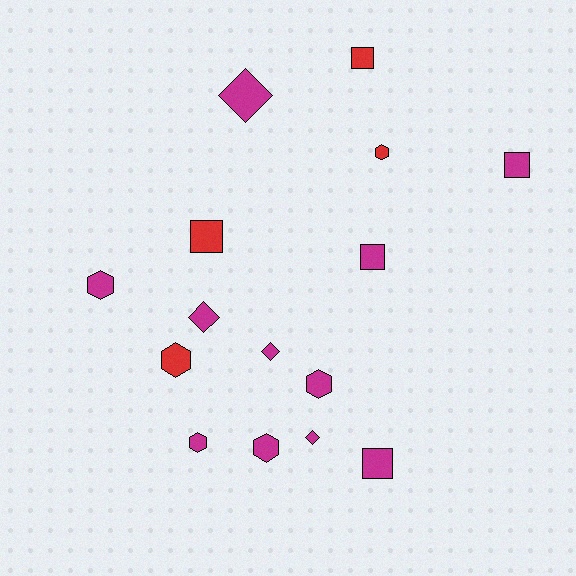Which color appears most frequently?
Magenta, with 11 objects.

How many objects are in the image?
There are 15 objects.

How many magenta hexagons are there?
There are 4 magenta hexagons.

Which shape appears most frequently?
Hexagon, with 6 objects.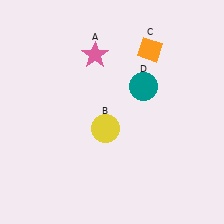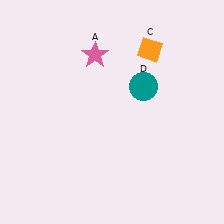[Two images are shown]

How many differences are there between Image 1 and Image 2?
There is 1 difference between the two images.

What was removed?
The yellow circle (B) was removed in Image 2.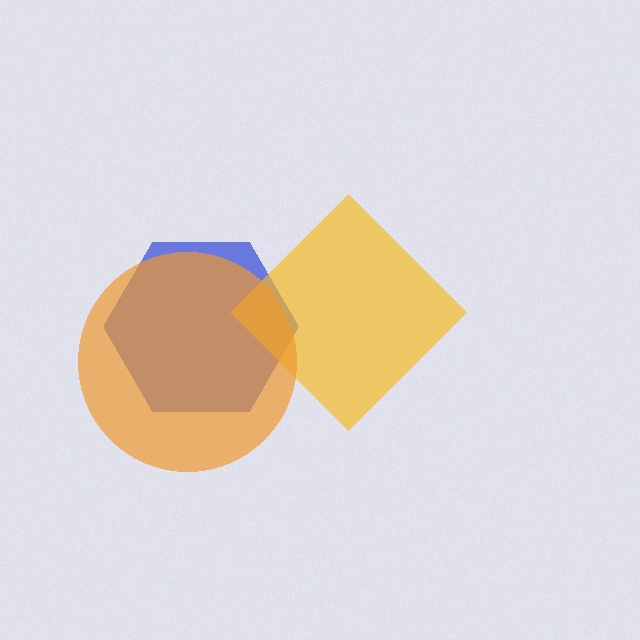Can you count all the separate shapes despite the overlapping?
Yes, there are 3 separate shapes.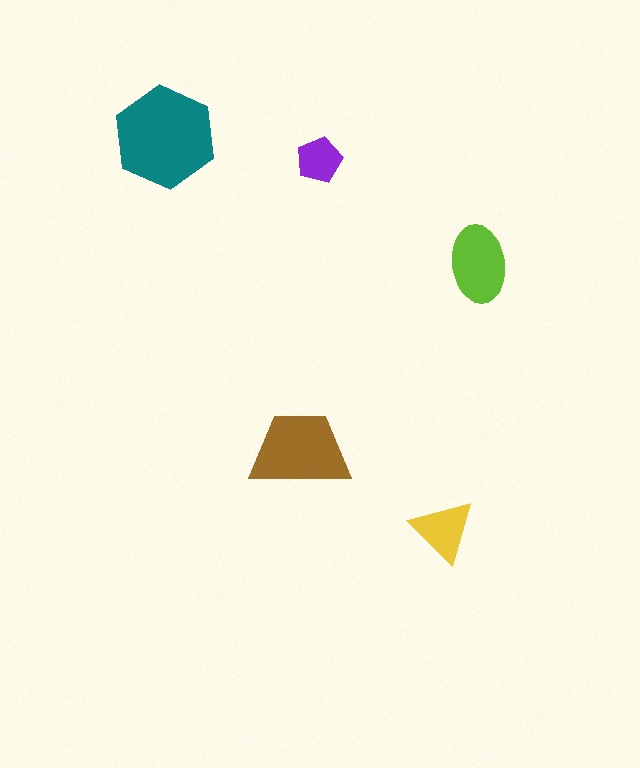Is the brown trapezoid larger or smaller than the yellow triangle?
Larger.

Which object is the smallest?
The purple pentagon.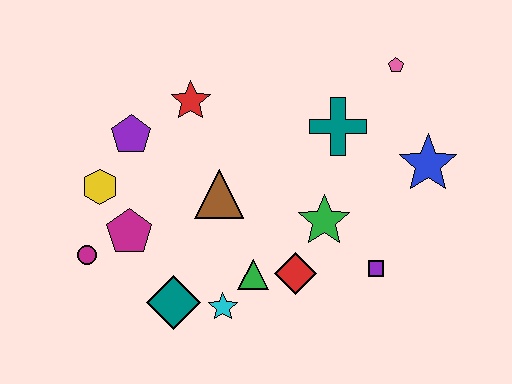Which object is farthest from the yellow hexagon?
The blue star is farthest from the yellow hexagon.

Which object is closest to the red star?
The purple pentagon is closest to the red star.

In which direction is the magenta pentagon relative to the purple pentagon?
The magenta pentagon is below the purple pentagon.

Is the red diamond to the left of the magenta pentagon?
No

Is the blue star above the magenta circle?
Yes